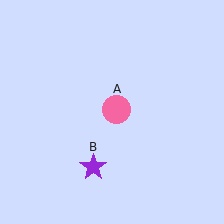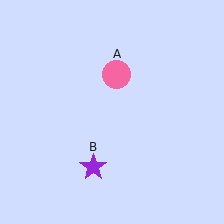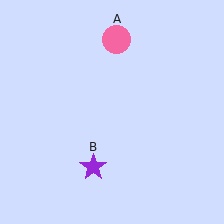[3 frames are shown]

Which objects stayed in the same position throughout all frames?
Purple star (object B) remained stationary.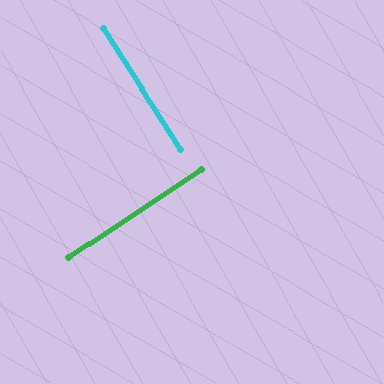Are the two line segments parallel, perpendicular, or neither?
Perpendicular — they meet at approximately 89°.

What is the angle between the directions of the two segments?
Approximately 89 degrees.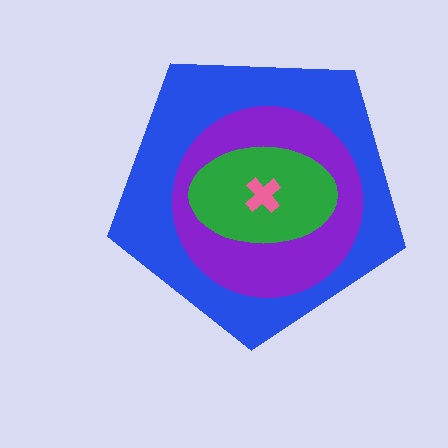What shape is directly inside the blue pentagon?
The purple circle.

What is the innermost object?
The pink cross.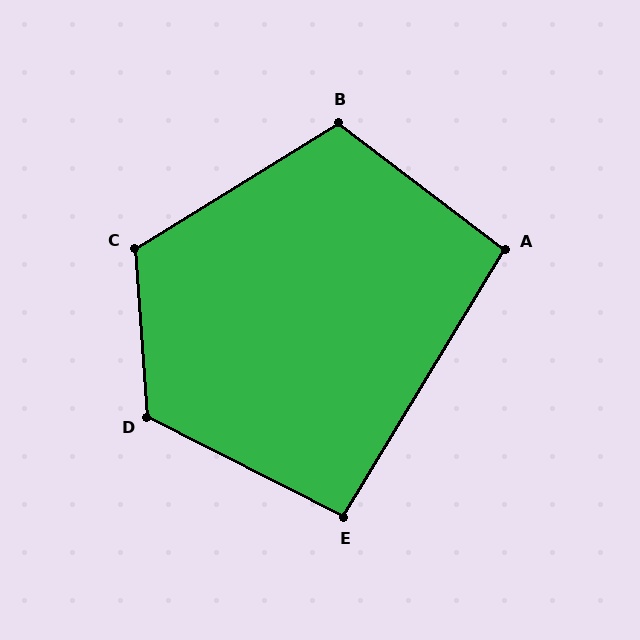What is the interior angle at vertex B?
Approximately 111 degrees (obtuse).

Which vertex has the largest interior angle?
D, at approximately 121 degrees.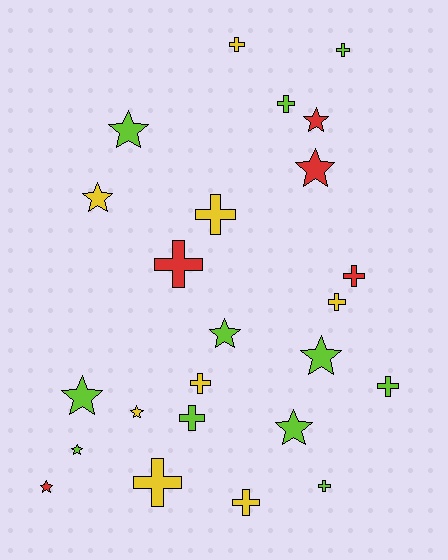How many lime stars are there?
There are 6 lime stars.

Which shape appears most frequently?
Cross, with 13 objects.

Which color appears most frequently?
Lime, with 11 objects.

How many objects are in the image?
There are 24 objects.